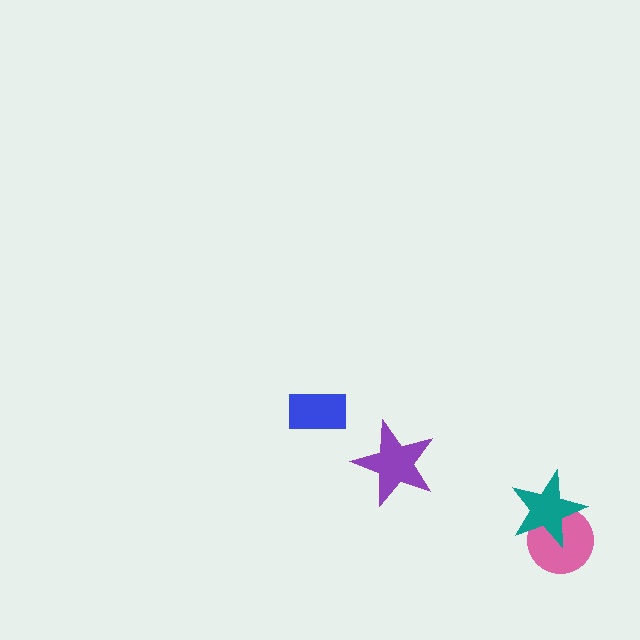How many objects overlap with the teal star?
1 object overlaps with the teal star.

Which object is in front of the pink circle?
The teal star is in front of the pink circle.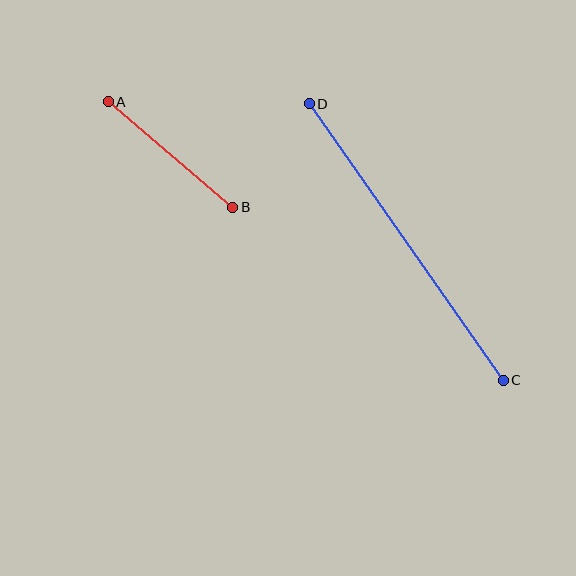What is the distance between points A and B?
The distance is approximately 163 pixels.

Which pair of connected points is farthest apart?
Points C and D are farthest apart.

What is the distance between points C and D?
The distance is approximately 338 pixels.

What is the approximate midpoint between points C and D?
The midpoint is at approximately (406, 242) pixels.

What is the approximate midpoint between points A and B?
The midpoint is at approximately (171, 154) pixels.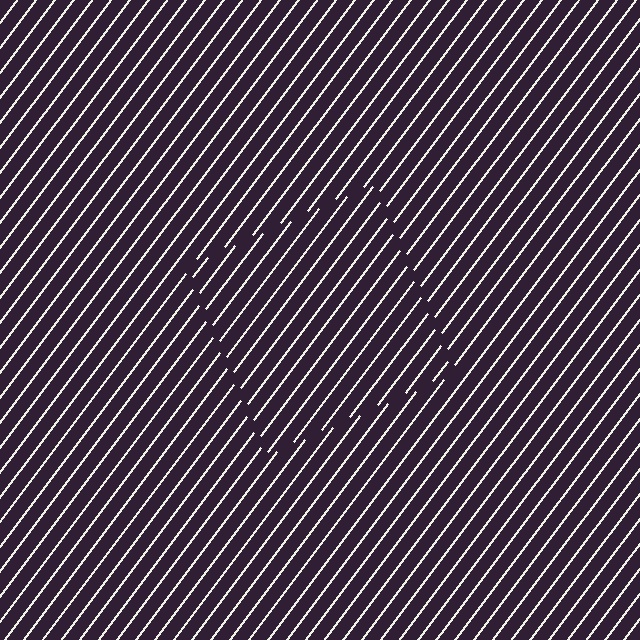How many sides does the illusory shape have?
4 sides — the line-ends trace a square.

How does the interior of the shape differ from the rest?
The interior of the shape contains the same grating, shifted by half a period — the contour is defined by the phase discontinuity where line-ends from the inner and outer gratings abut.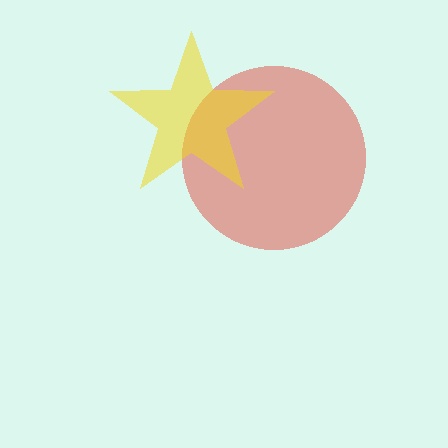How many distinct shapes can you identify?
There are 2 distinct shapes: a red circle, a yellow star.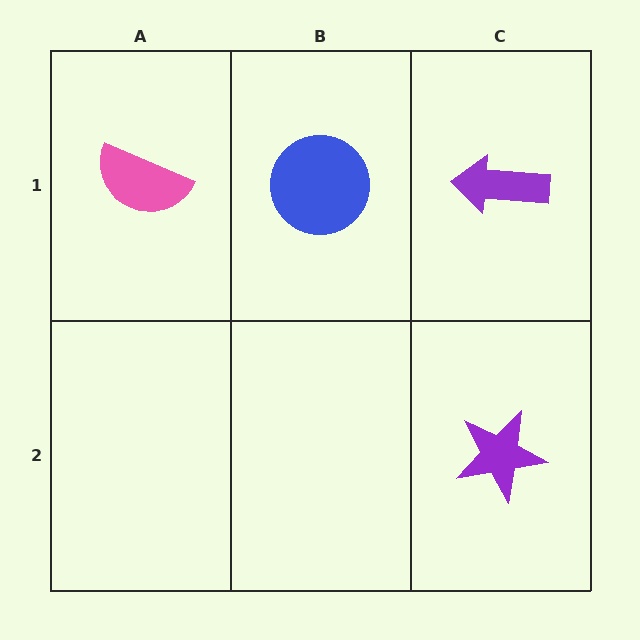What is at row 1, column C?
A purple arrow.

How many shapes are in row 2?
1 shape.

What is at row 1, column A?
A pink semicircle.